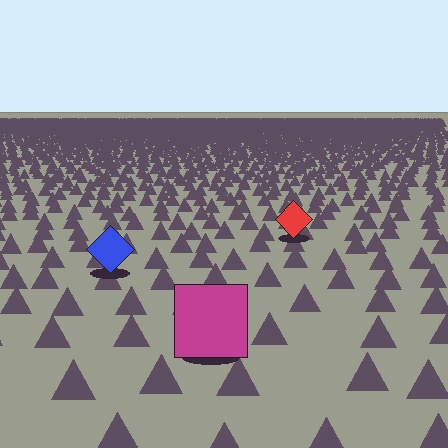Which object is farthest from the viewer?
The red diamond is farthest from the viewer. It appears smaller and the ground texture around it is denser.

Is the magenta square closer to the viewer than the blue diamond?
Yes. The magenta square is closer — you can tell from the texture gradient: the ground texture is coarser near it.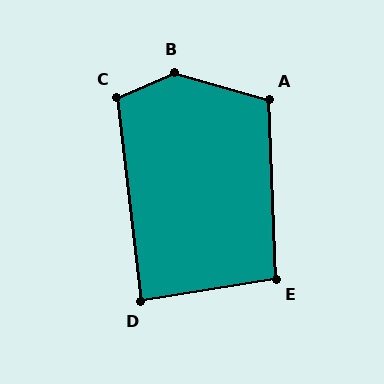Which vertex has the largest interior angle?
B, at approximately 141 degrees.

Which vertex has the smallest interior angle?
D, at approximately 87 degrees.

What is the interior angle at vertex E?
Approximately 98 degrees (obtuse).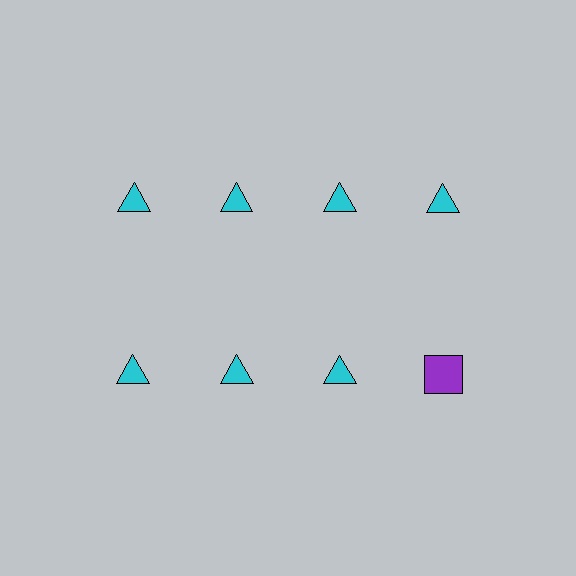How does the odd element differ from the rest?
It differs in both color (purple instead of cyan) and shape (square instead of triangle).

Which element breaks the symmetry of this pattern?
The purple square in the second row, second from right column breaks the symmetry. All other shapes are cyan triangles.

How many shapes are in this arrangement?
There are 8 shapes arranged in a grid pattern.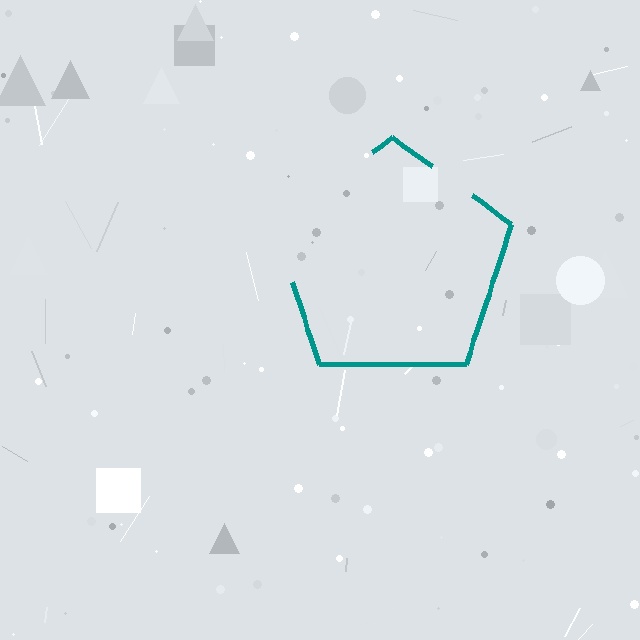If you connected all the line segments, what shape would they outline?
They would outline a pentagon.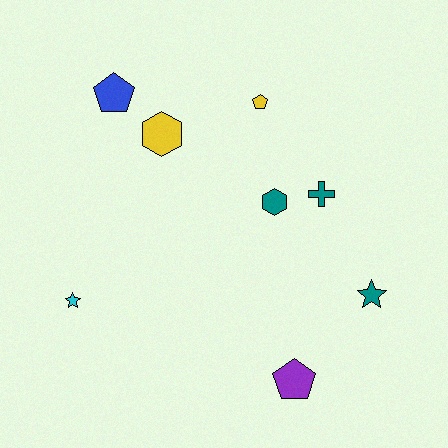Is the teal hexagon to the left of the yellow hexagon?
No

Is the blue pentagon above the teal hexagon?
Yes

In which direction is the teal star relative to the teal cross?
The teal star is below the teal cross.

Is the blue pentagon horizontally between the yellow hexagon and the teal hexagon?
No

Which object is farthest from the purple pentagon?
The blue pentagon is farthest from the purple pentagon.